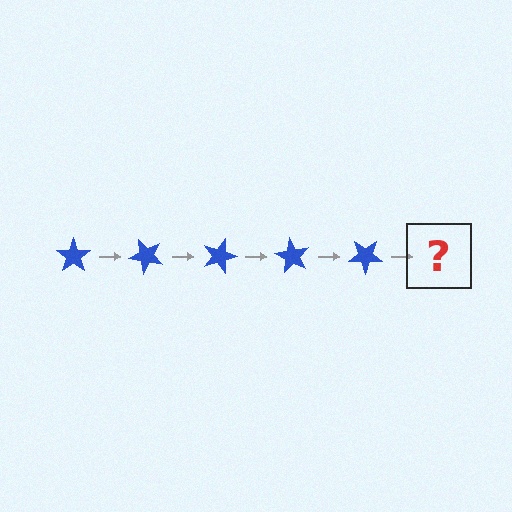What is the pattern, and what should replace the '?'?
The pattern is that the star rotates 45 degrees each step. The '?' should be a blue star rotated 225 degrees.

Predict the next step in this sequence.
The next step is a blue star rotated 225 degrees.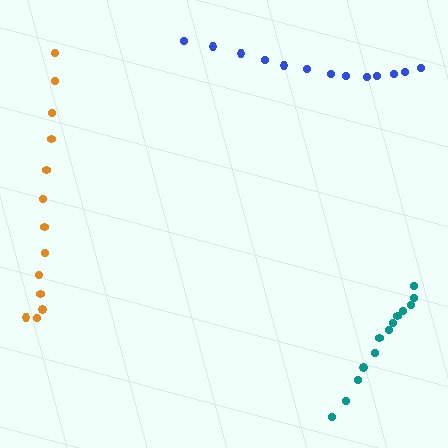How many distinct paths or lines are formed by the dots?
There are 3 distinct paths.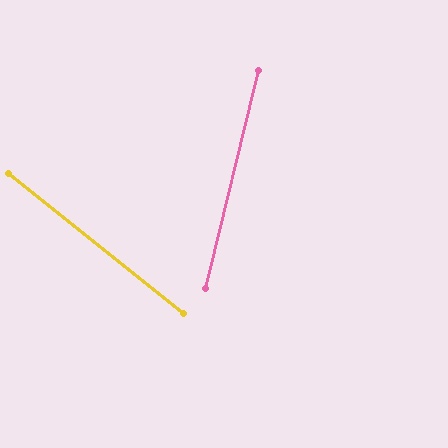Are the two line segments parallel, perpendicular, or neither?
Neither parallel nor perpendicular — they differ by about 65°.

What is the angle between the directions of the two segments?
Approximately 65 degrees.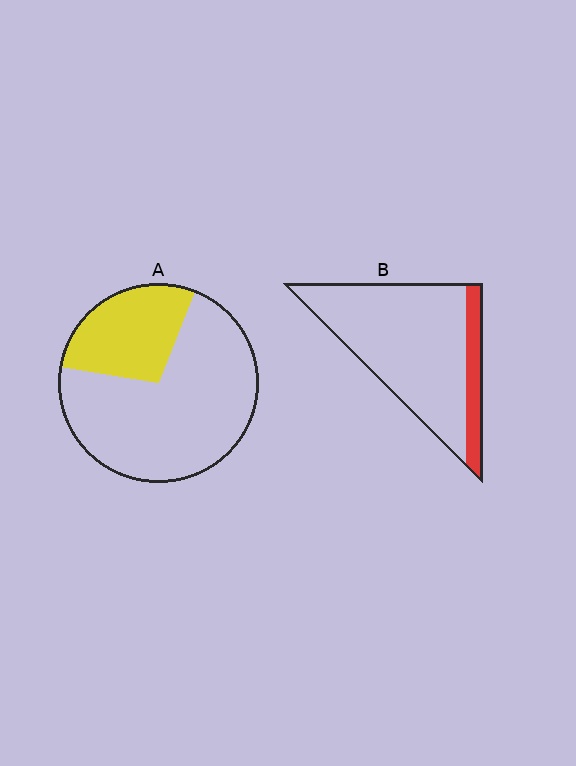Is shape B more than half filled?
No.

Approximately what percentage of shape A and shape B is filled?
A is approximately 30% and B is approximately 15%.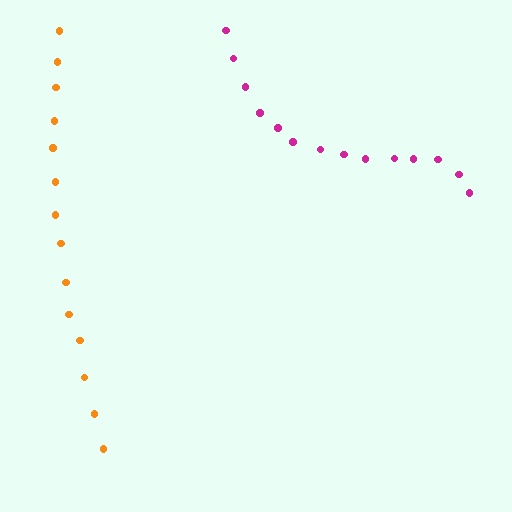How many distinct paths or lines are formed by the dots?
There are 2 distinct paths.